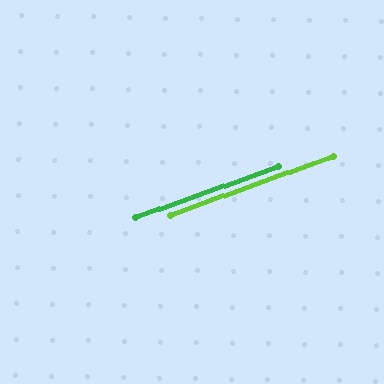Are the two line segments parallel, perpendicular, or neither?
Parallel — their directions differ by only 0.1°.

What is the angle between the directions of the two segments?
Approximately 0 degrees.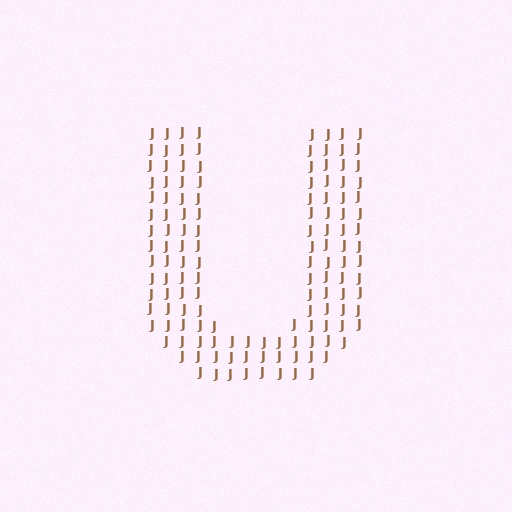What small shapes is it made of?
It is made of small letter J's.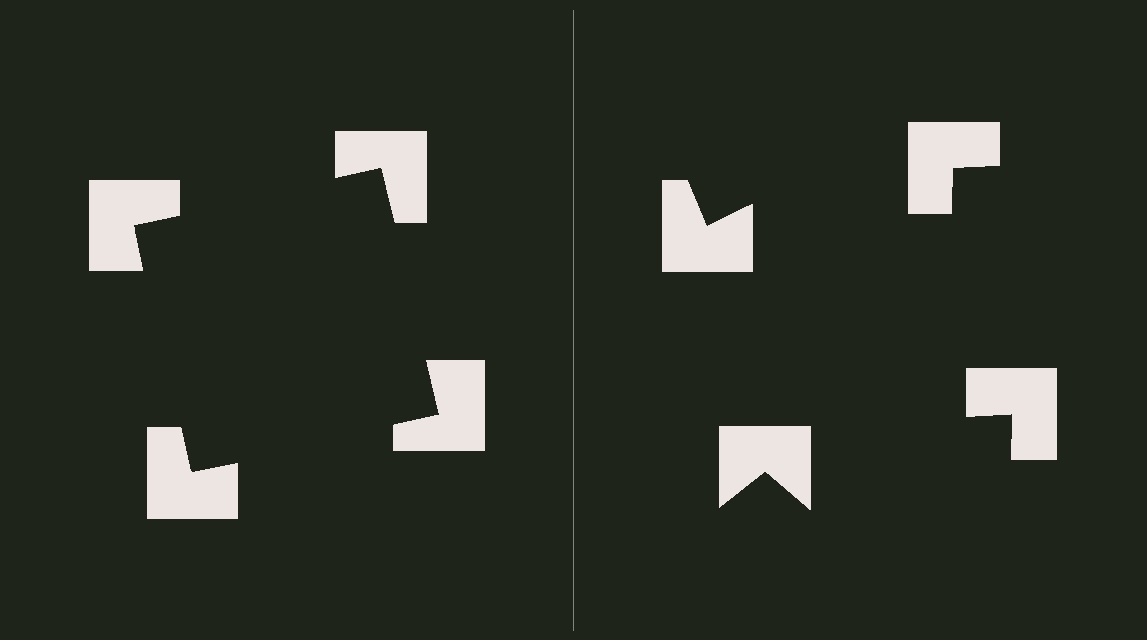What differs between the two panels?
The notched squares are positioned identically on both sides; only the wedge orientations differ. On the left they align to a square; on the right they are misaligned.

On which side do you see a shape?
An illusory square appears on the left side. On the right side the wedge cuts are rotated, so no coherent shape forms.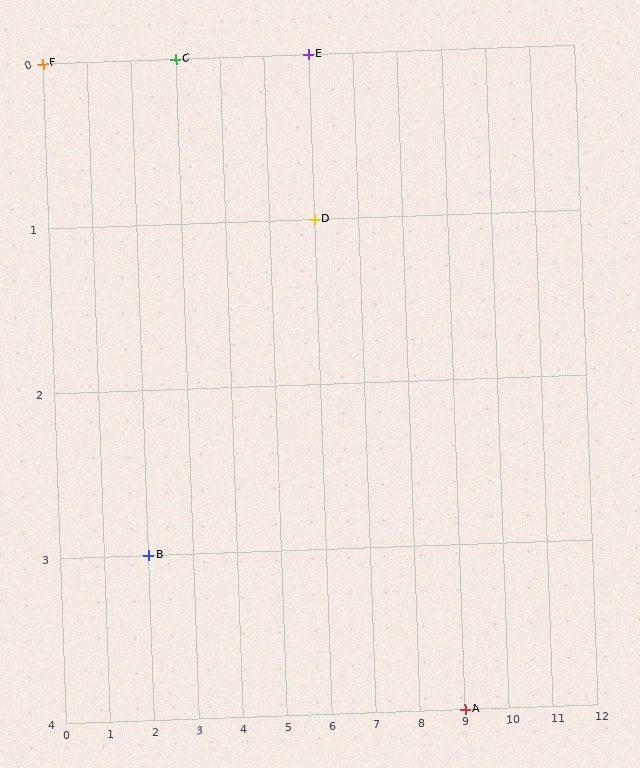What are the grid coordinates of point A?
Point A is at grid coordinates (9, 4).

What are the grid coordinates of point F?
Point F is at grid coordinates (0, 0).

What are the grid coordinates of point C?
Point C is at grid coordinates (3, 0).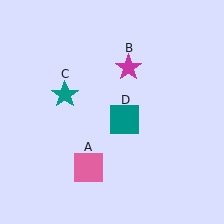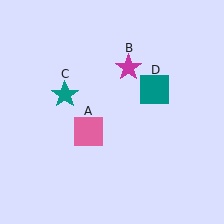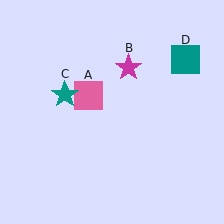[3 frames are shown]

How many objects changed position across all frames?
2 objects changed position: pink square (object A), teal square (object D).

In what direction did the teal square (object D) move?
The teal square (object D) moved up and to the right.